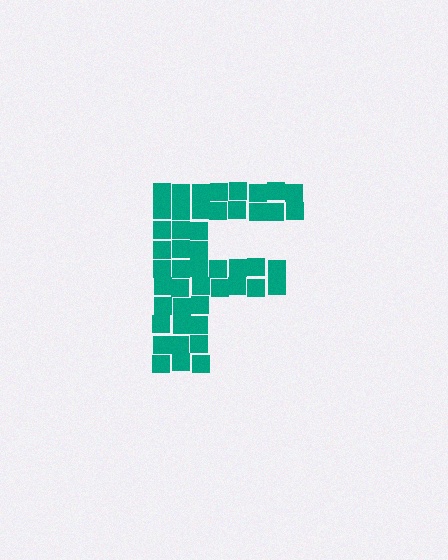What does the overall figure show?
The overall figure shows the letter F.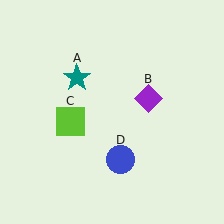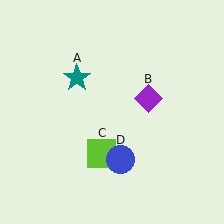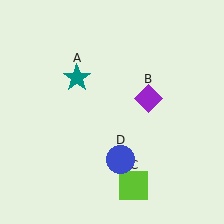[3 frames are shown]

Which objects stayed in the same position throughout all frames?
Teal star (object A) and purple diamond (object B) and blue circle (object D) remained stationary.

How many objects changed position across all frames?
1 object changed position: lime square (object C).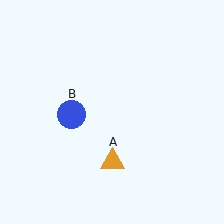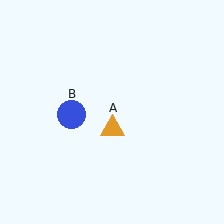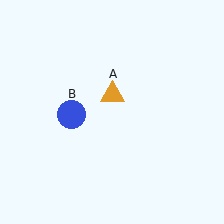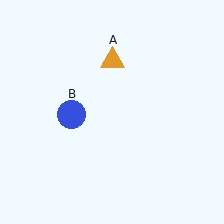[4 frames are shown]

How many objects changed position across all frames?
1 object changed position: orange triangle (object A).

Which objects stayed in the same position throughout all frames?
Blue circle (object B) remained stationary.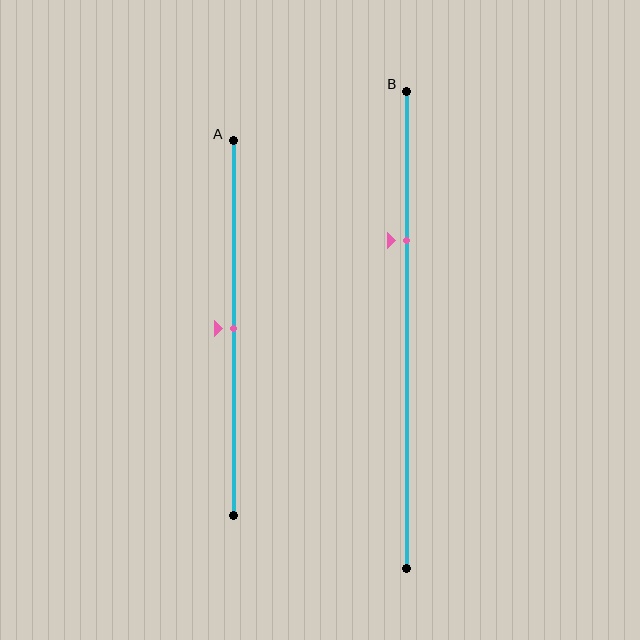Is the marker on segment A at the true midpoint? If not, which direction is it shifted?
Yes, the marker on segment A is at the true midpoint.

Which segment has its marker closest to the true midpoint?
Segment A has its marker closest to the true midpoint.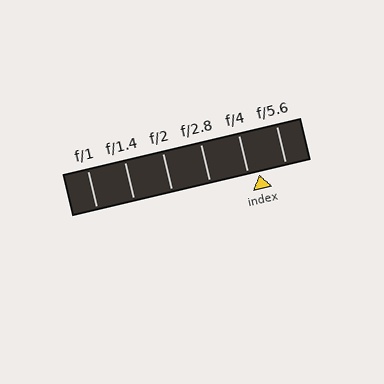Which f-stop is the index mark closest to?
The index mark is closest to f/4.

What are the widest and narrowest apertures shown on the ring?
The widest aperture shown is f/1 and the narrowest is f/5.6.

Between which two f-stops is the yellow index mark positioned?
The index mark is between f/4 and f/5.6.